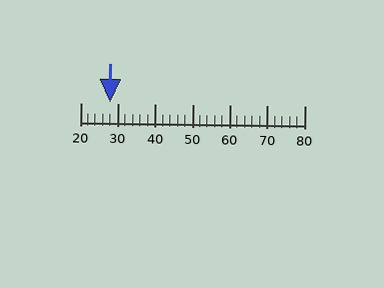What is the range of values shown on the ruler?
The ruler shows values from 20 to 80.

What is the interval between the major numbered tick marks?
The major tick marks are spaced 10 units apart.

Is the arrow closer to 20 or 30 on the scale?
The arrow is closer to 30.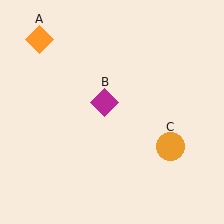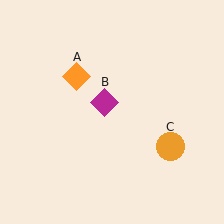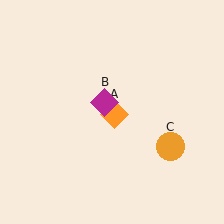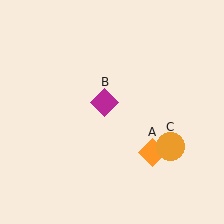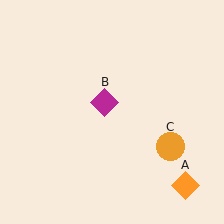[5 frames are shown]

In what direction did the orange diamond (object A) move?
The orange diamond (object A) moved down and to the right.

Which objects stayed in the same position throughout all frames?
Magenta diamond (object B) and orange circle (object C) remained stationary.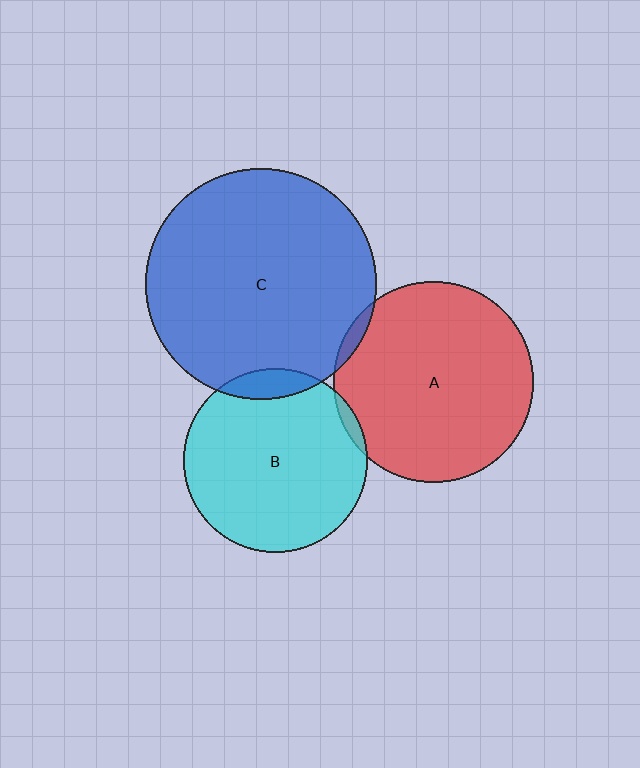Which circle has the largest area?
Circle C (blue).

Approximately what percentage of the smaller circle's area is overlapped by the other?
Approximately 10%.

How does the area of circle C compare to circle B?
Approximately 1.6 times.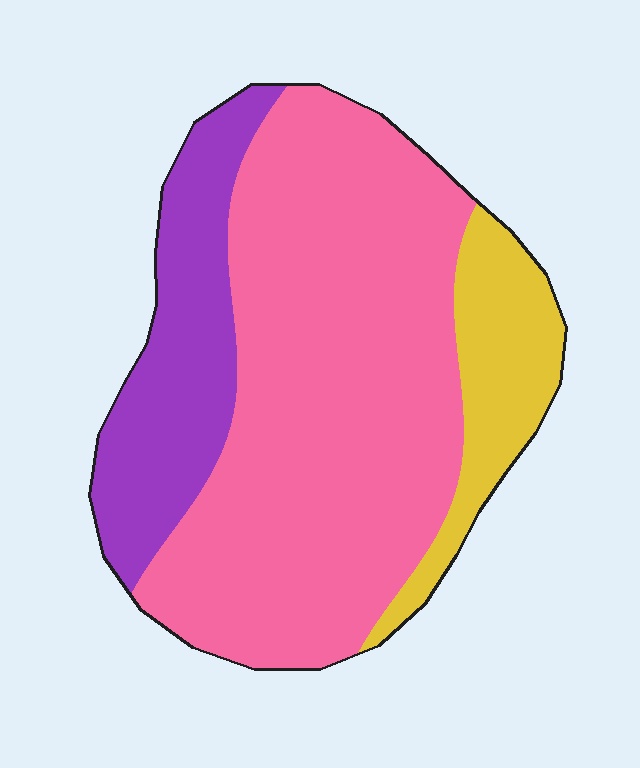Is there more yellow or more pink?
Pink.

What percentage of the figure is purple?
Purple takes up about one fifth (1/5) of the figure.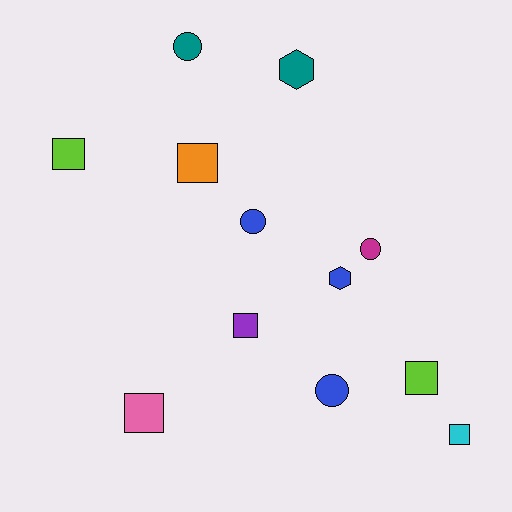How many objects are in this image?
There are 12 objects.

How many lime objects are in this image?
There are 2 lime objects.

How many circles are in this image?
There are 4 circles.